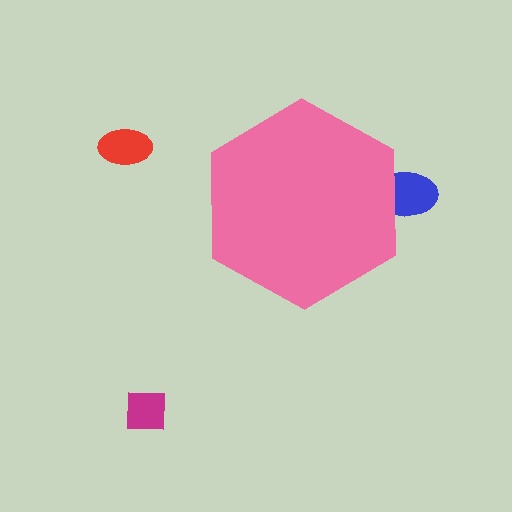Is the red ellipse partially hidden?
No, the red ellipse is fully visible.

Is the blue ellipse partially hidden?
Yes, the blue ellipse is partially hidden behind the pink hexagon.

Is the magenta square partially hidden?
No, the magenta square is fully visible.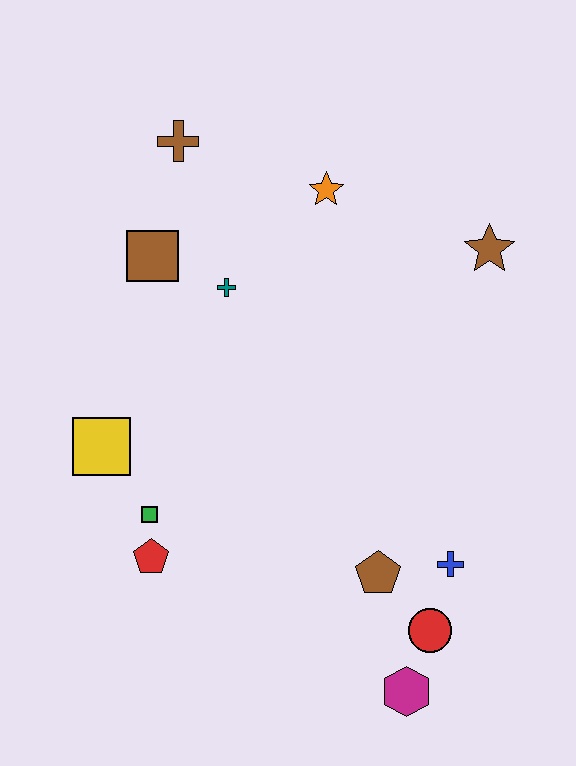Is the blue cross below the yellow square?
Yes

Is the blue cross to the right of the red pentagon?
Yes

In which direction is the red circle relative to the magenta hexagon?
The red circle is above the magenta hexagon.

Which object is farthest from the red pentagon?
The brown star is farthest from the red pentagon.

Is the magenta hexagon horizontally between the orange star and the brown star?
Yes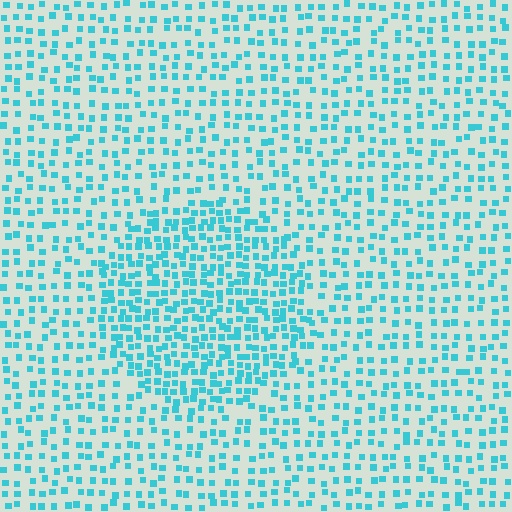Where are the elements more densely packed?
The elements are more densely packed inside the circle boundary.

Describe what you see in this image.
The image contains small cyan elements arranged at two different densities. A circle-shaped region is visible where the elements are more densely packed than the surrounding area.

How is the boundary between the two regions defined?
The boundary is defined by a change in element density (approximately 1.8x ratio). All elements are the same color, size, and shape.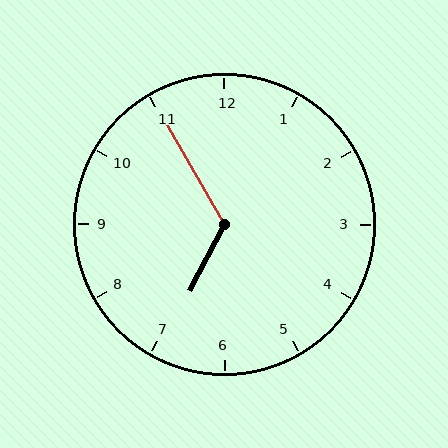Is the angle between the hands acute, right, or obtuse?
It is obtuse.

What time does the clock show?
6:55.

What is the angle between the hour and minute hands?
Approximately 122 degrees.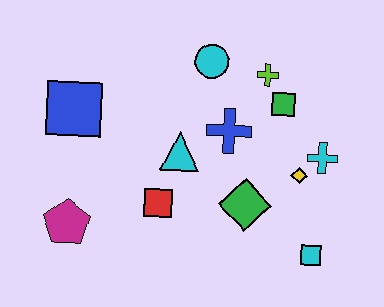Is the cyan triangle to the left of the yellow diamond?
Yes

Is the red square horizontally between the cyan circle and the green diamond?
No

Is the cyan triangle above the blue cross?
No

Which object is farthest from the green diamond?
The blue square is farthest from the green diamond.